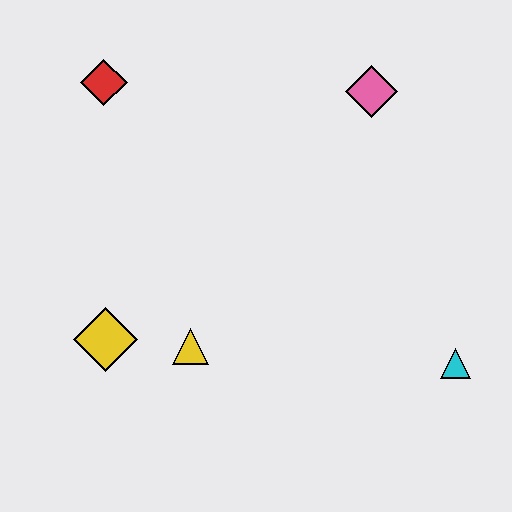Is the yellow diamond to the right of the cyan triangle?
No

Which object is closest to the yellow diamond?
The yellow triangle is closest to the yellow diamond.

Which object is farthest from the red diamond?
The cyan triangle is farthest from the red diamond.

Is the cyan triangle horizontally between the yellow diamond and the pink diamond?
No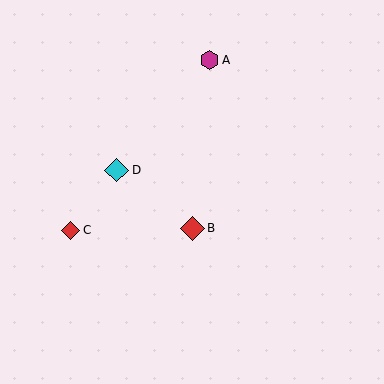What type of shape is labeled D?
Shape D is a cyan diamond.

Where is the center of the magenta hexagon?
The center of the magenta hexagon is at (210, 60).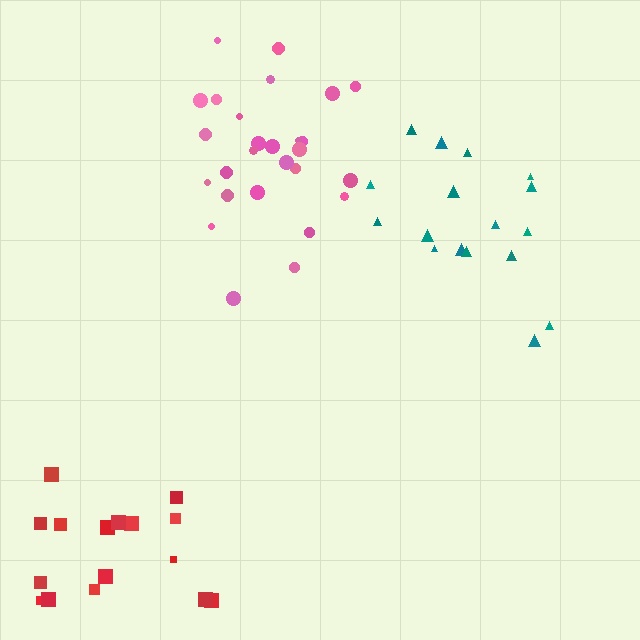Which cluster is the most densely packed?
Pink.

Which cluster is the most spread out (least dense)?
Red.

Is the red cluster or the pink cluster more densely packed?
Pink.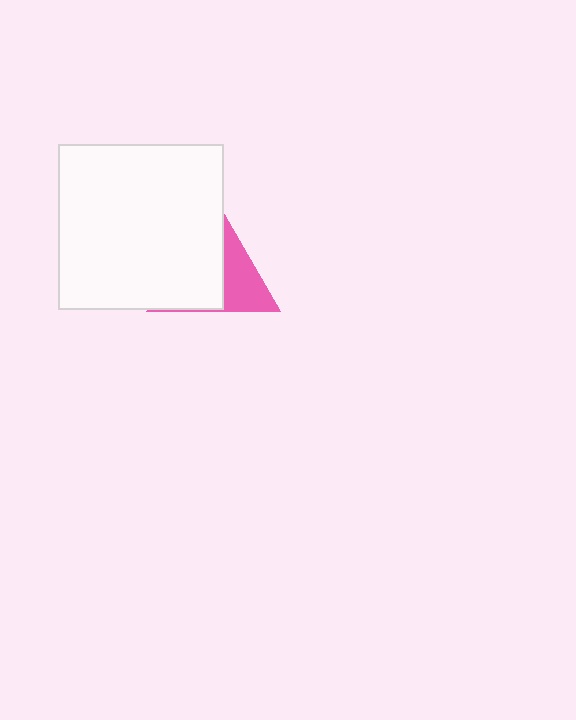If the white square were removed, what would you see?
You would see the complete pink triangle.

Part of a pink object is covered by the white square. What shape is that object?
It is a triangle.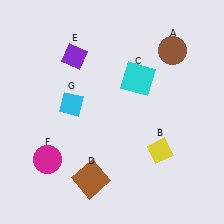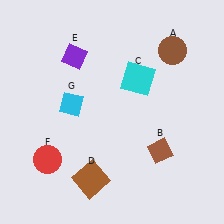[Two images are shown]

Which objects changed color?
B changed from yellow to brown. F changed from magenta to red.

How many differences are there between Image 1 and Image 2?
There are 2 differences between the two images.